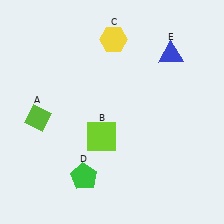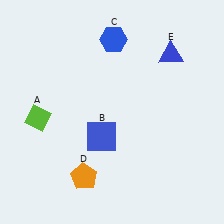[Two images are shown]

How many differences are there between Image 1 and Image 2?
There are 3 differences between the two images.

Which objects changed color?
B changed from lime to blue. C changed from yellow to blue. D changed from green to orange.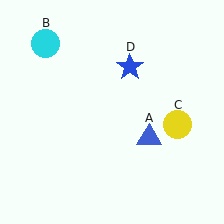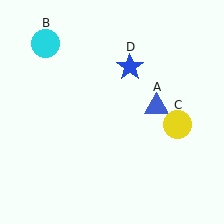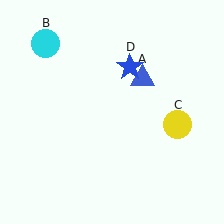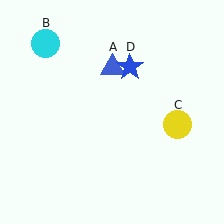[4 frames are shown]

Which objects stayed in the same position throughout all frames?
Cyan circle (object B) and yellow circle (object C) and blue star (object D) remained stationary.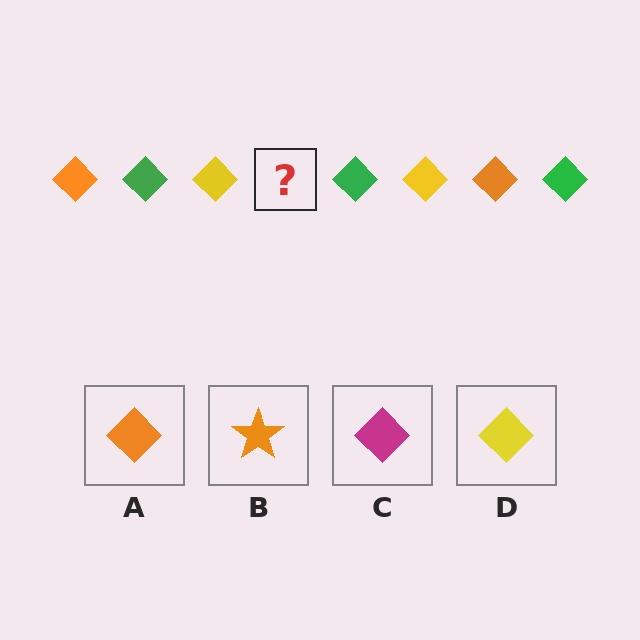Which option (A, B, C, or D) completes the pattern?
A.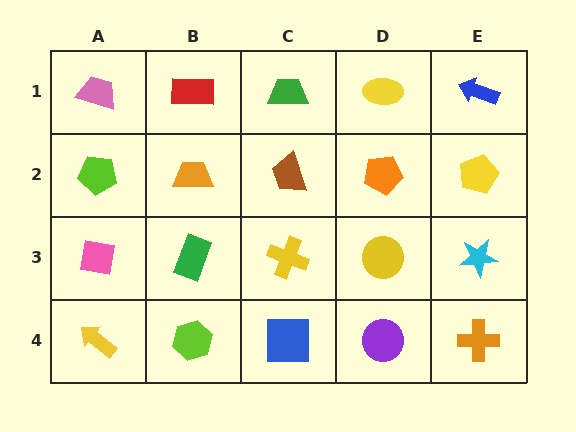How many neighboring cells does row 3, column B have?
4.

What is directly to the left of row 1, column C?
A red rectangle.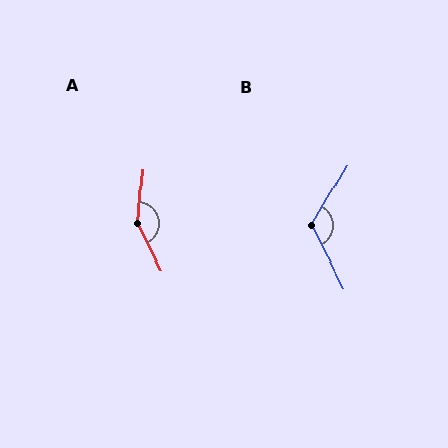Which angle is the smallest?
B, at approximately 123 degrees.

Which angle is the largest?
A, at approximately 147 degrees.